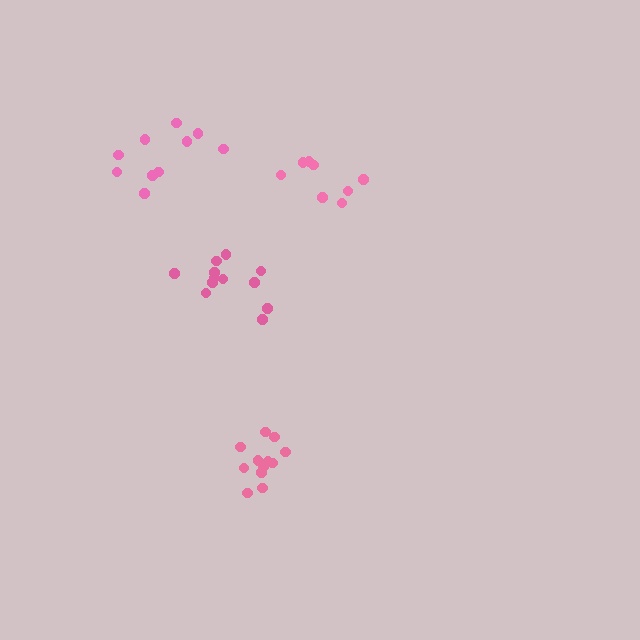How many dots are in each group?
Group 1: 8 dots, Group 2: 12 dots, Group 3: 12 dots, Group 4: 10 dots (42 total).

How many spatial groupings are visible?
There are 4 spatial groupings.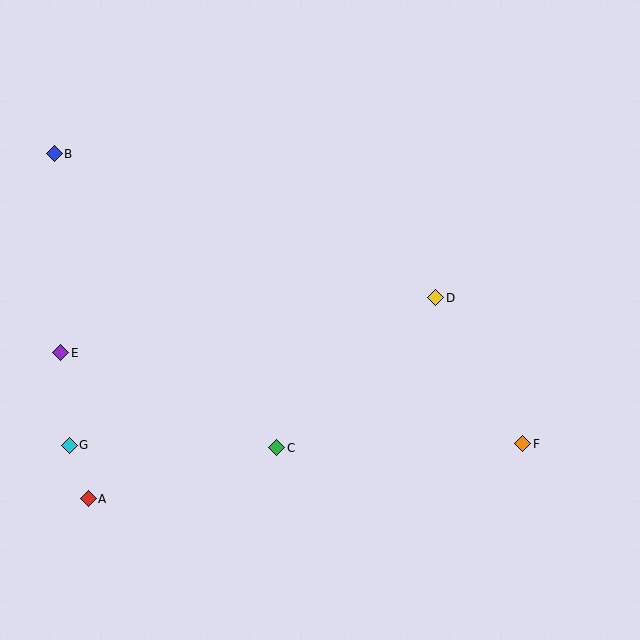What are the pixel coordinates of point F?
Point F is at (523, 444).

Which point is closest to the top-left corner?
Point B is closest to the top-left corner.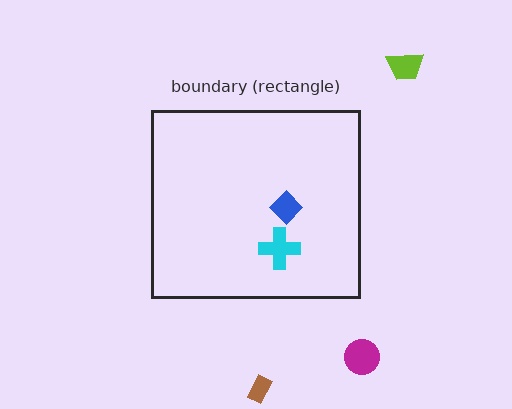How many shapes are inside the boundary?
2 inside, 3 outside.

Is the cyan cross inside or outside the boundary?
Inside.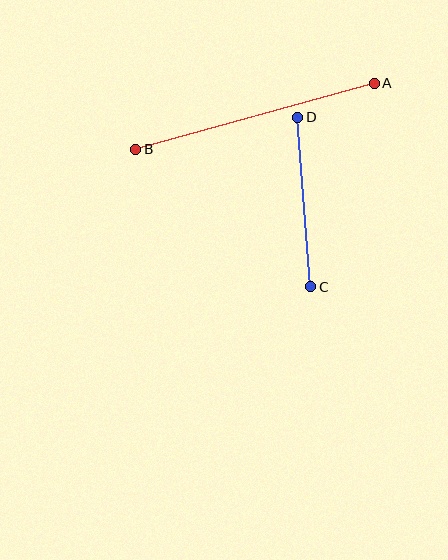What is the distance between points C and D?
The distance is approximately 170 pixels.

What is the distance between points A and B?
The distance is approximately 247 pixels.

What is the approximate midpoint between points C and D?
The midpoint is at approximately (304, 202) pixels.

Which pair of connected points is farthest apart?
Points A and B are farthest apart.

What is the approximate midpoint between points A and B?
The midpoint is at approximately (255, 116) pixels.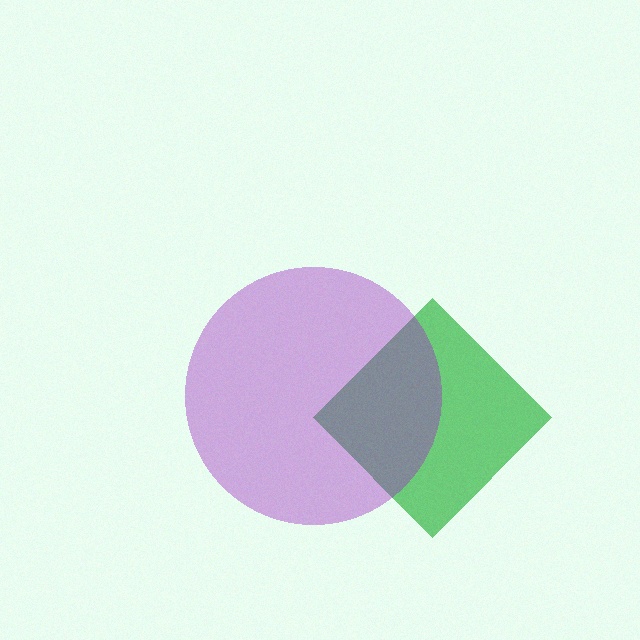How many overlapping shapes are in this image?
There are 2 overlapping shapes in the image.